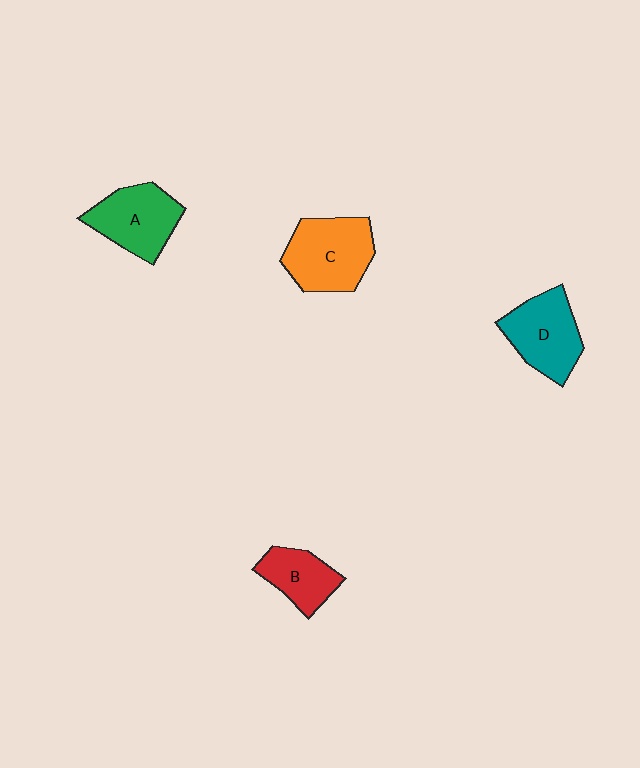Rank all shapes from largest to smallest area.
From largest to smallest: C (orange), D (teal), A (green), B (red).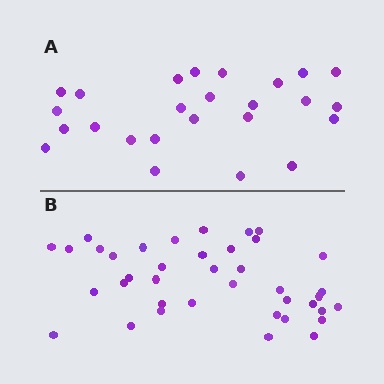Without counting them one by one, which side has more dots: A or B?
Region B (the bottom region) has more dots.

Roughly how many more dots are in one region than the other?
Region B has approximately 15 more dots than region A.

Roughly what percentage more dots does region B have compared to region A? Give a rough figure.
About 55% more.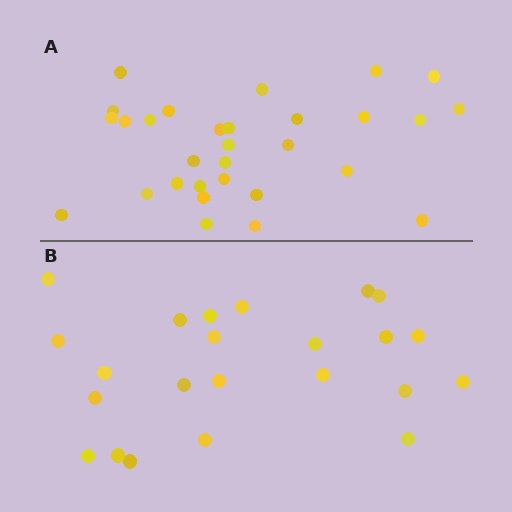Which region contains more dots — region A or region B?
Region A (the top region) has more dots.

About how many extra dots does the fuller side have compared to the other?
Region A has roughly 8 or so more dots than region B.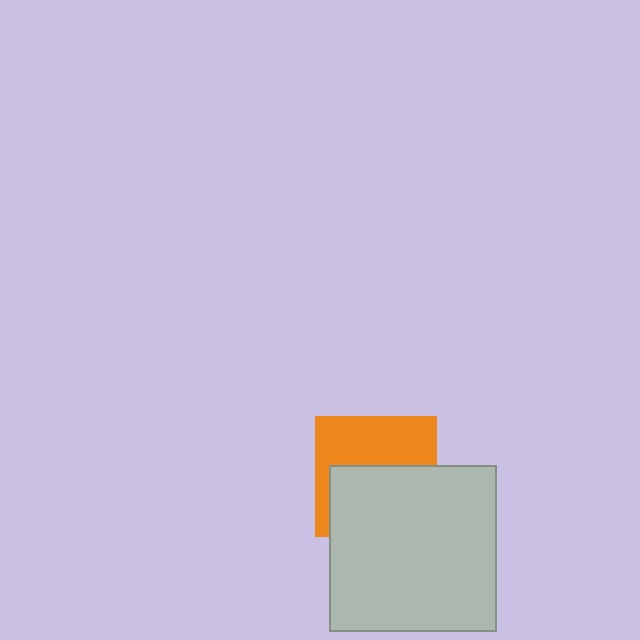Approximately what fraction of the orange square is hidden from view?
Roughly 52% of the orange square is hidden behind the light gray square.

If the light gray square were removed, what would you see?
You would see the complete orange square.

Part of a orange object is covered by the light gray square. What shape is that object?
It is a square.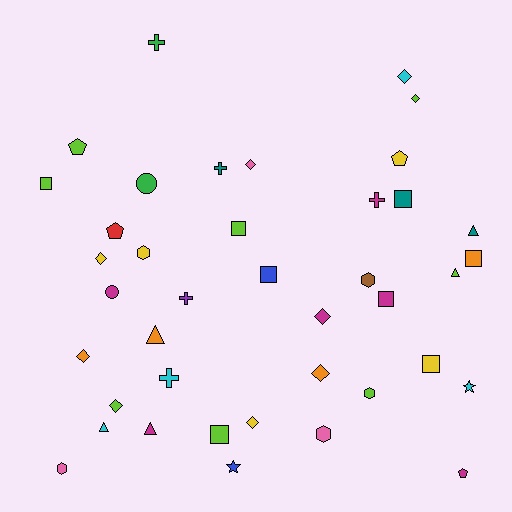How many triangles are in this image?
There are 5 triangles.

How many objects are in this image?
There are 40 objects.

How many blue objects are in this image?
There are 2 blue objects.